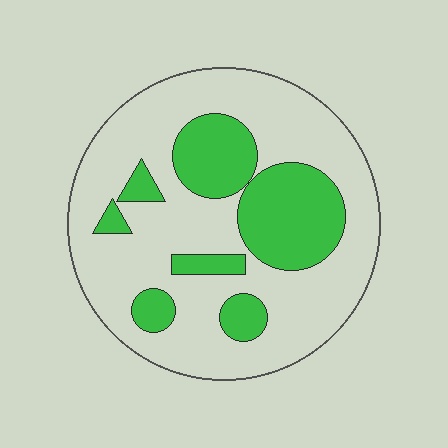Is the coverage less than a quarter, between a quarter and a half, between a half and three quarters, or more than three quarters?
Between a quarter and a half.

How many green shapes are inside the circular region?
7.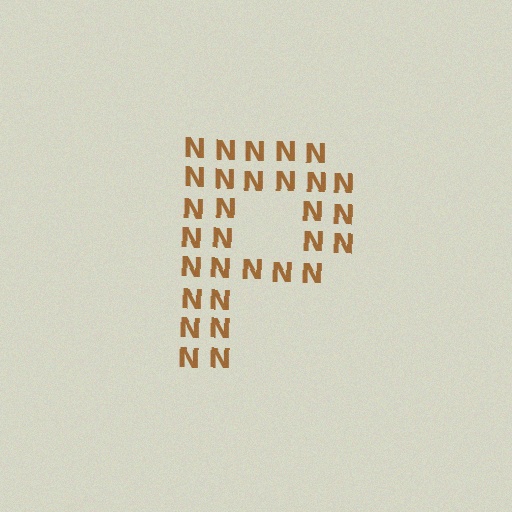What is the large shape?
The large shape is the letter P.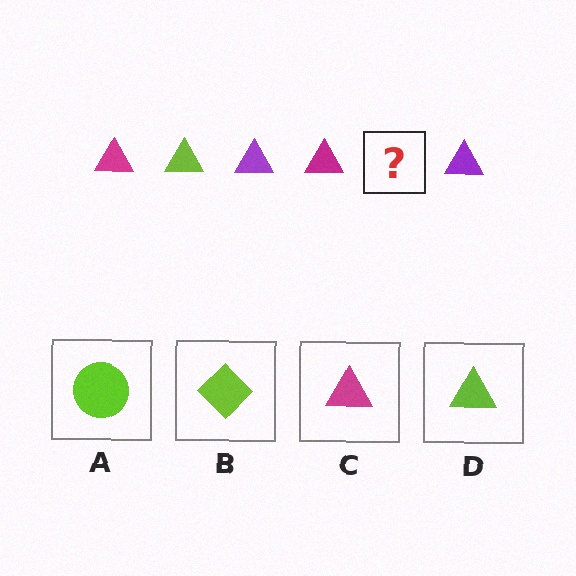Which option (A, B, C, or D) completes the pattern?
D.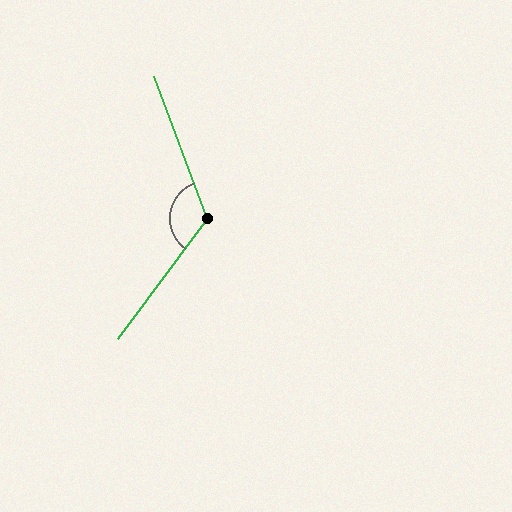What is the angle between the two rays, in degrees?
Approximately 123 degrees.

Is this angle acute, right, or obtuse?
It is obtuse.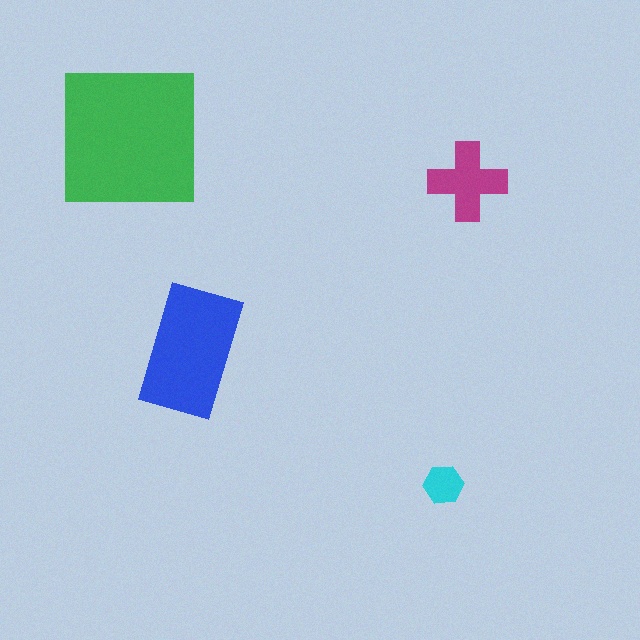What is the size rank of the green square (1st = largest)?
1st.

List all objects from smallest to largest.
The cyan hexagon, the magenta cross, the blue rectangle, the green square.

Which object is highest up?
The green square is topmost.